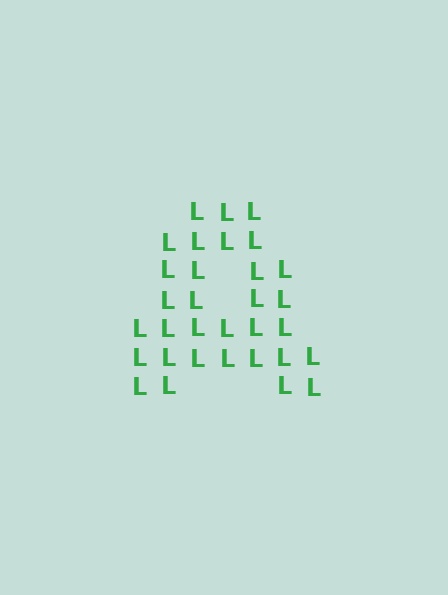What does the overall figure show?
The overall figure shows the letter A.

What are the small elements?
The small elements are letter L's.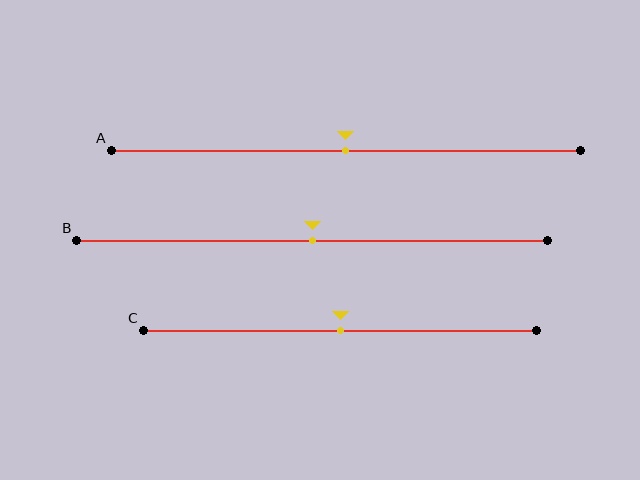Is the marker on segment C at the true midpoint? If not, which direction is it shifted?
Yes, the marker on segment C is at the true midpoint.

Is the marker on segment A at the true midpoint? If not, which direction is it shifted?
Yes, the marker on segment A is at the true midpoint.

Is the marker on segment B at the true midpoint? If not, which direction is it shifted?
Yes, the marker on segment B is at the true midpoint.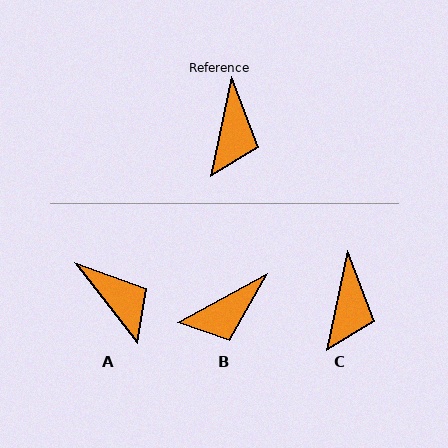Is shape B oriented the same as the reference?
No, it is off by about 50 degrees.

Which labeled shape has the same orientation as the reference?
C.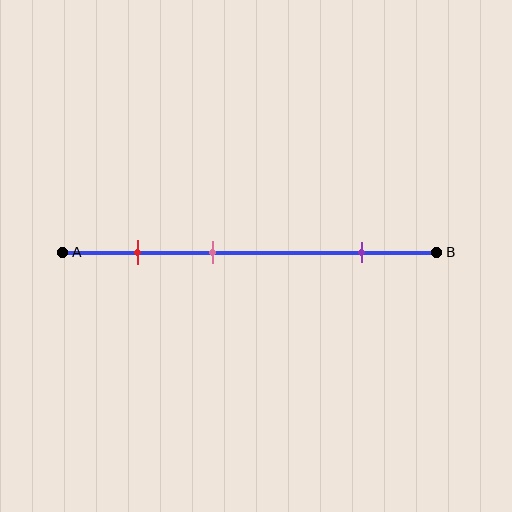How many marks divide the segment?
There are 3 marks dividing the segment.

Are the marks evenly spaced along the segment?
No, the marks are not evenly spaced.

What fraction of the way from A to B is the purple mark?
The purple mark is approximately 80% (0.8) of the way from A to B.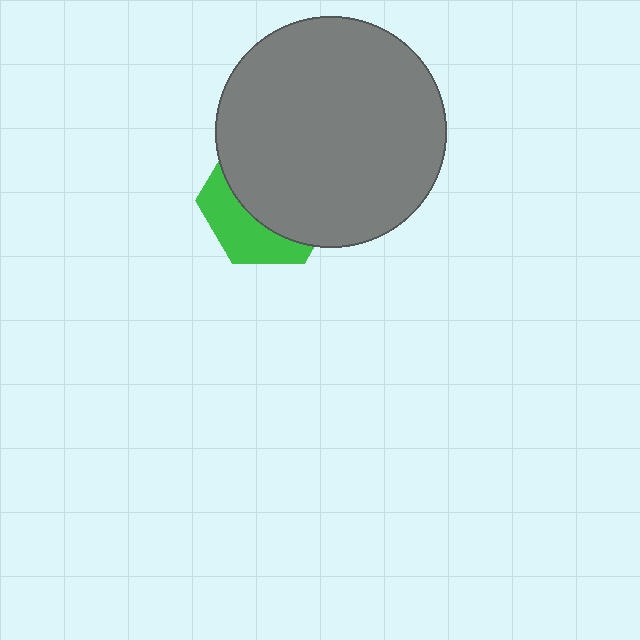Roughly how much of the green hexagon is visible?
A small part of it is visible (roughly 34%).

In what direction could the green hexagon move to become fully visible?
The green hexagon could move down. That would shift it out from behind the gray circle entirely.